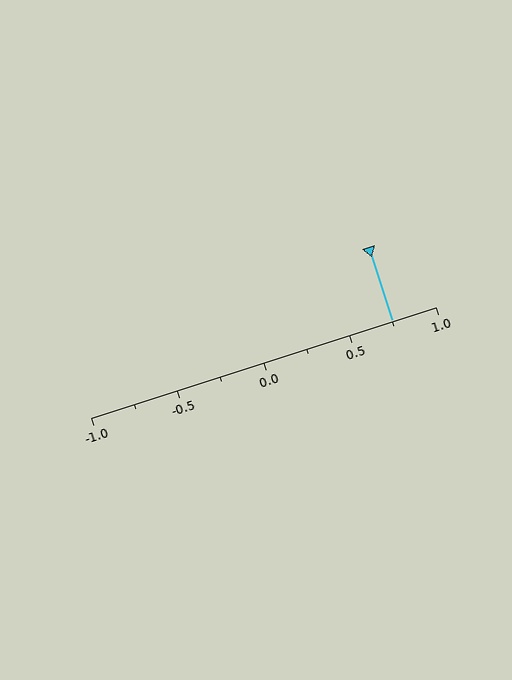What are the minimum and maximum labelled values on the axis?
The axis runs from -1.0 to 1.0.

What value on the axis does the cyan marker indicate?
The marker indicates approximately 0.75.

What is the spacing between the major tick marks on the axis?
The major ticks are spaced 0.5 apart.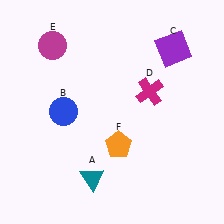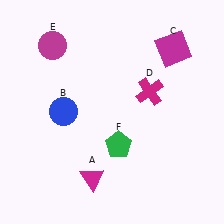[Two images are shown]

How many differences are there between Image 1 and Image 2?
There are 3 differences between the two images.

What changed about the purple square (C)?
In Image 1, C is purple. In Image 2, it changed to magenta.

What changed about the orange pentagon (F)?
In Image 1, F is orange. In Image 2, it changed to green.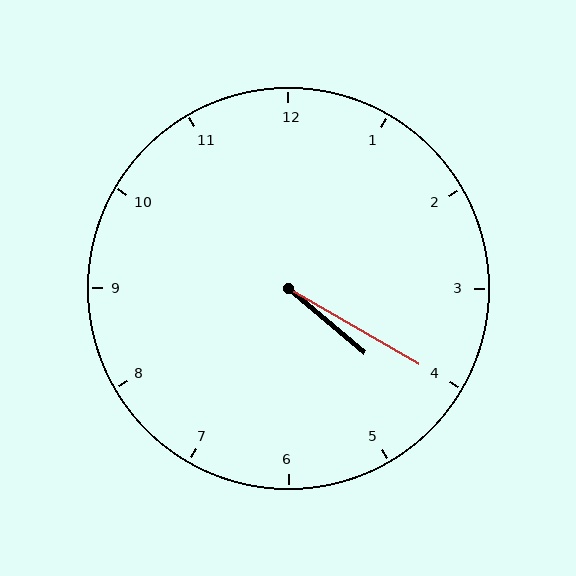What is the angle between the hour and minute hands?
Approximately 10 degrees.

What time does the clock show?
4:20.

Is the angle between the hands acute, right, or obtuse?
It is acute.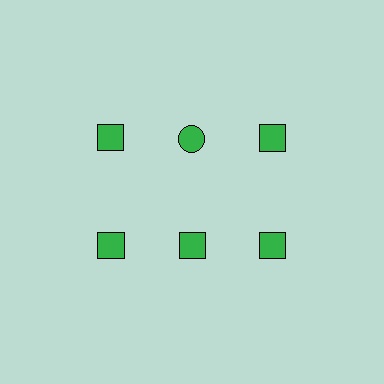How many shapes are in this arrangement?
There are 6 shapes arranged in a grid pattern.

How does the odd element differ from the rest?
It has a different shape: circle instead of square.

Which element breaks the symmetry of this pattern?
The green circle in the top row, second from left column breaks the symmetry. All other shapes are green squares.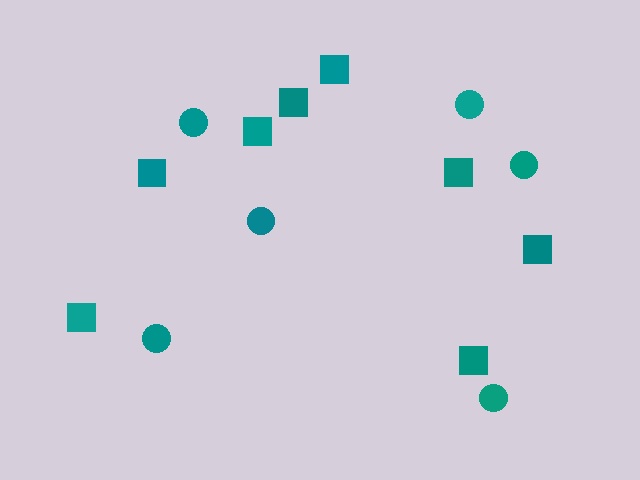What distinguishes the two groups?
There are 2 groups: one group of circles (6) and one group of squares (8).